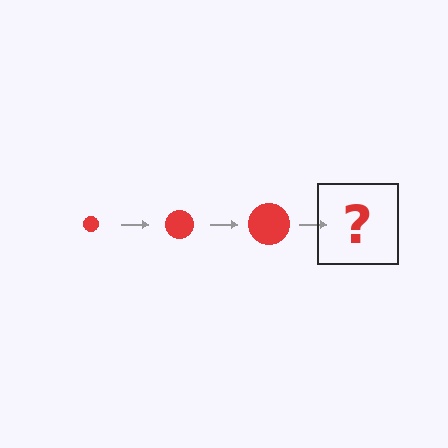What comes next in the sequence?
The next element should be a red circle, larger than the previous one.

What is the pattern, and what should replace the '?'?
The pattern is that the circle gets progressively larger each step. The '?' should be a red circle, larger than the previous one.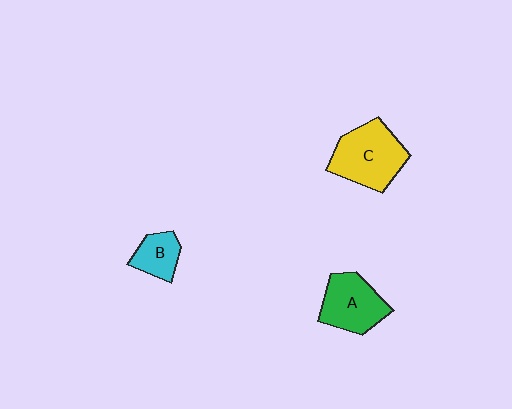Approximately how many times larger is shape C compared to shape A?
Approximately 1.2 times.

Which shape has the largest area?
Shape C (yellow).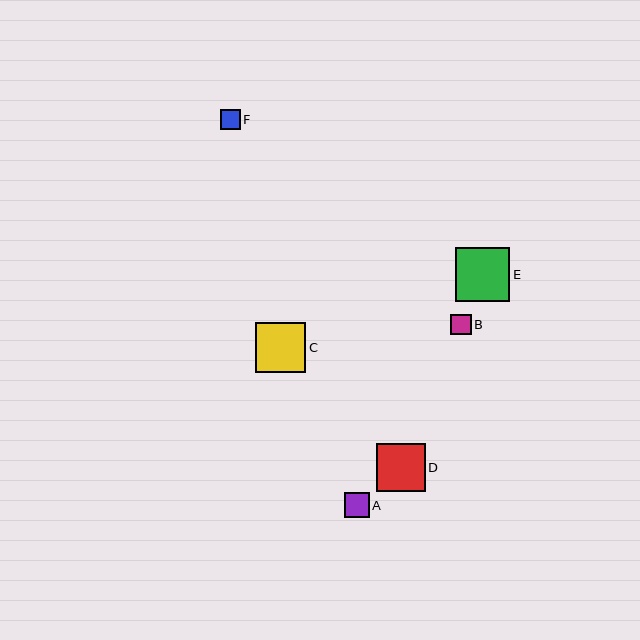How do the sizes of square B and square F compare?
Square B and square F are approximately the same size.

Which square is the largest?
Square E is the largest with a size of approximately 54 pixels.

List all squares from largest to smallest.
From largest to smallest: E, C, D, A, B, F.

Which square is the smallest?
Square F is the smallest with a size of approximately 20 pixels.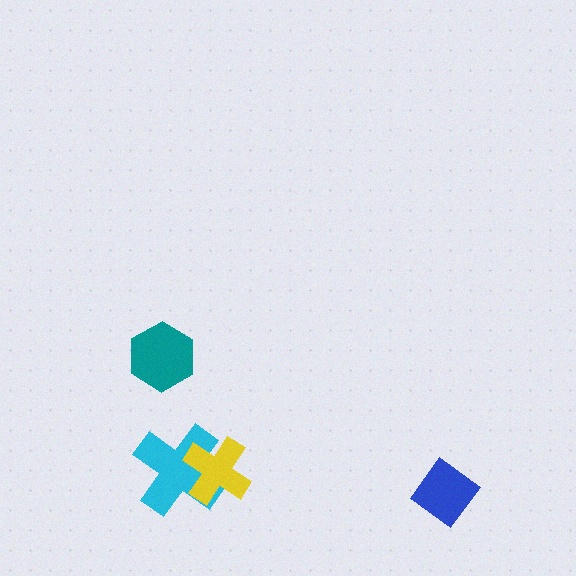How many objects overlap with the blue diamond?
0 objects overlap with the blue diamond.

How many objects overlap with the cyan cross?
1 object overlaps with the cyan cross.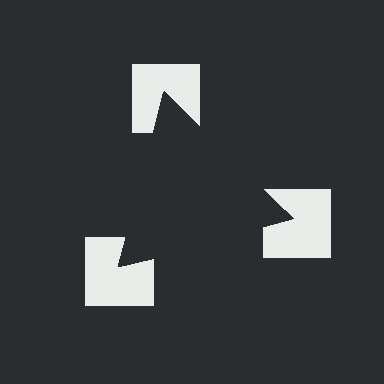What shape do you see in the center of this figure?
An illusory triangle — its edges are inferred from the aligned wedge cuts in the notched squares, not physically drawn.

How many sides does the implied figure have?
3 sides.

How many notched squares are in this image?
There are 3 — one at each vertex of the illusory triangle.